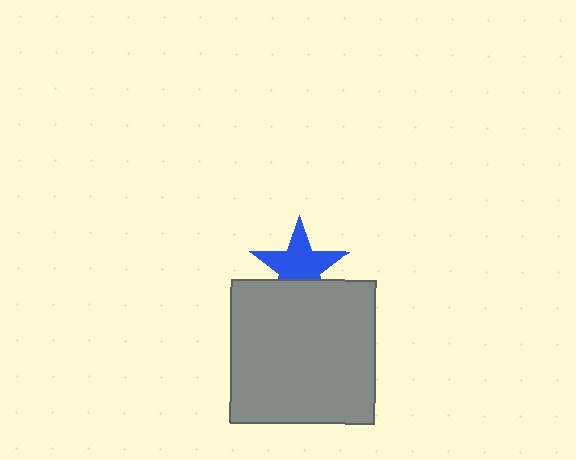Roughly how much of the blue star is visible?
Most of it is visible (roughly 70%).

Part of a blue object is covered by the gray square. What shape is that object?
It is a star.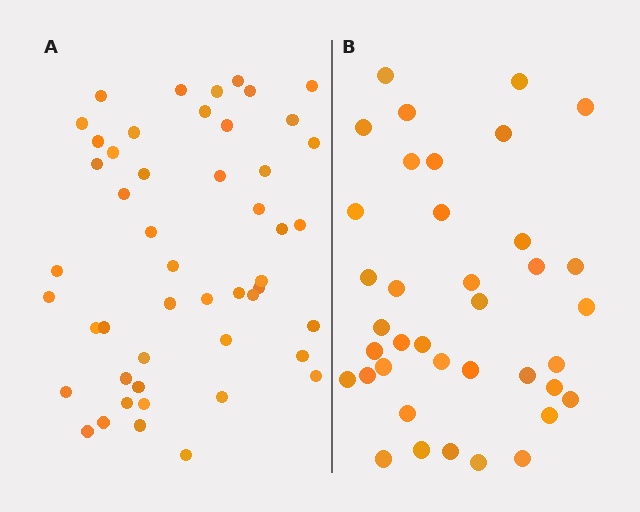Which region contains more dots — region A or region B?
Region A (the left region) has more dots.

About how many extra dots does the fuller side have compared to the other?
Region A has roughly 12 or so more dots than region B.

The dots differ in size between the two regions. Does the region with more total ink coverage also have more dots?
No. Region B has more total ink coverage because its dots are larger, but region A actually contains more individual dots. Total area can be misleading — the number of items is what matters here.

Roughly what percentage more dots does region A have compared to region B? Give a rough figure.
About 30% more.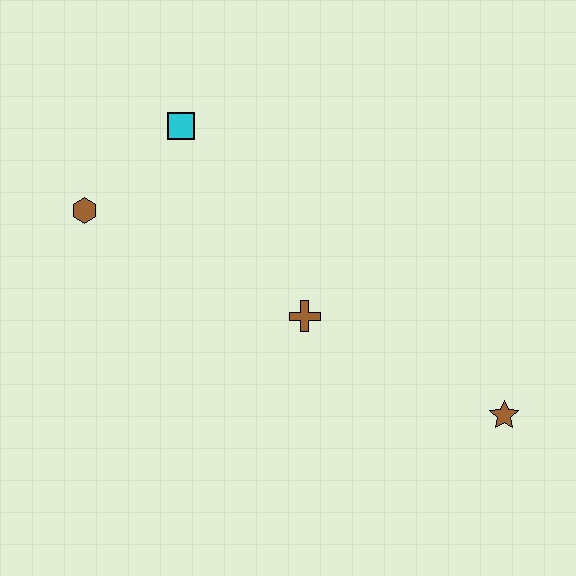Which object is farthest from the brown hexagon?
The brown star is farthest from the brown hexagon.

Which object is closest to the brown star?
The brown cross is closest to the brown star.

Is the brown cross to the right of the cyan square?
Yes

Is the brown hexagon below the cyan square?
Yes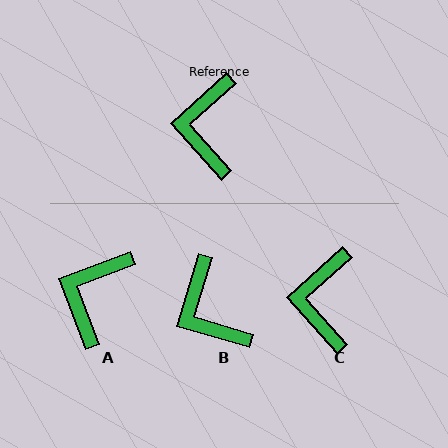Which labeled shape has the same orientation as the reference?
C.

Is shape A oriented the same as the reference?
No, it is off by about 21 degrees.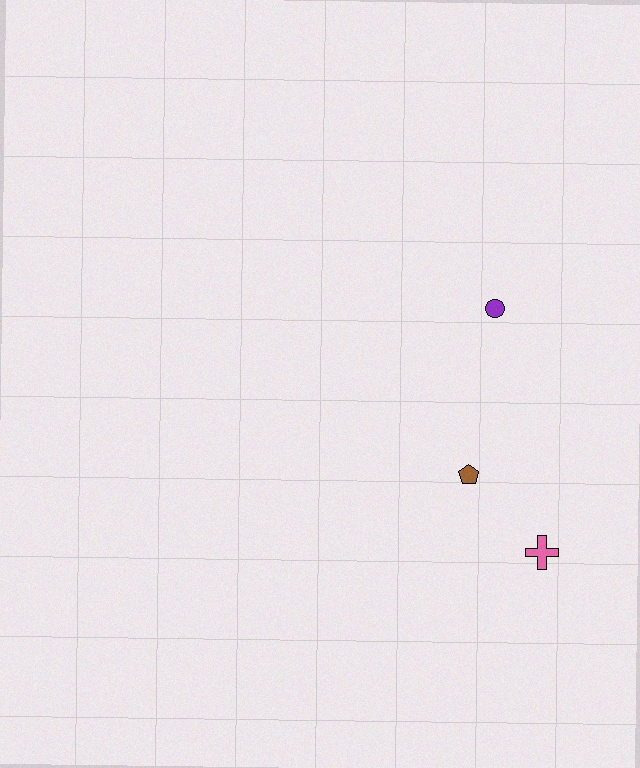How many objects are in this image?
There are 3 objects.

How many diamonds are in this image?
There are no diamonds.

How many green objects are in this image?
There are no green objects.